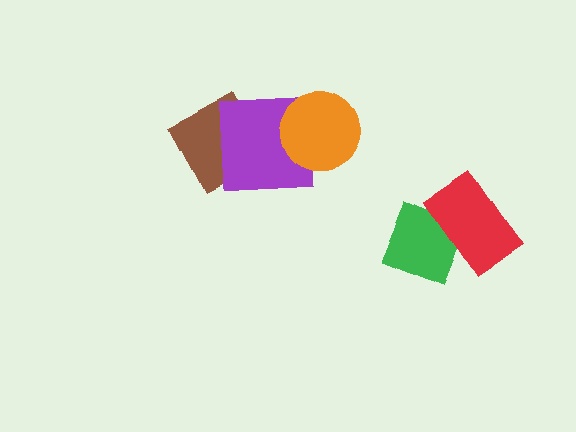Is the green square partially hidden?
Yes, it is partially covered by another shape.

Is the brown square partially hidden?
Yes, it is partially covered by another shape.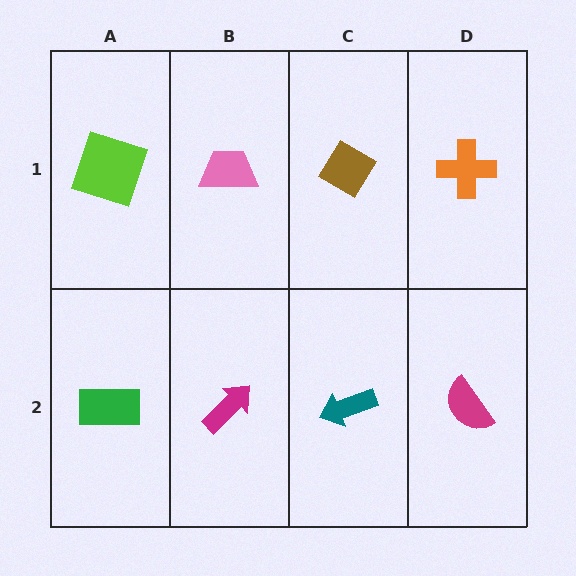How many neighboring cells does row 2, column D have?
2.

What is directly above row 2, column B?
A pink trapezoid.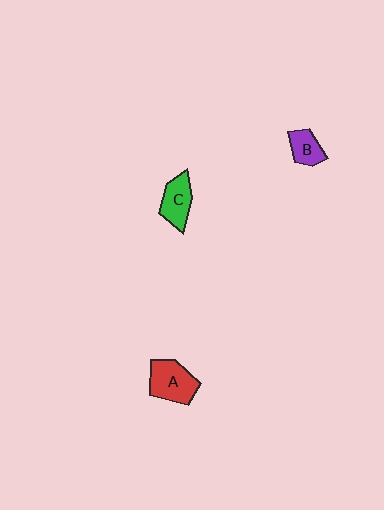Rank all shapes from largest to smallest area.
From largest to smallest: A (red), C (green), B (purple).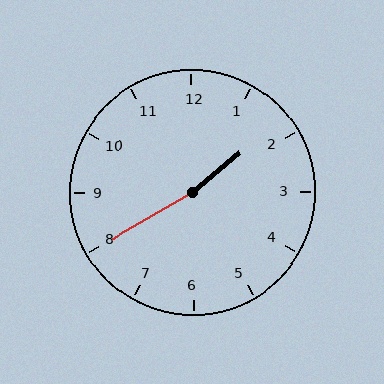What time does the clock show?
1:40.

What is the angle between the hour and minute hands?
Approximately 170 degrees.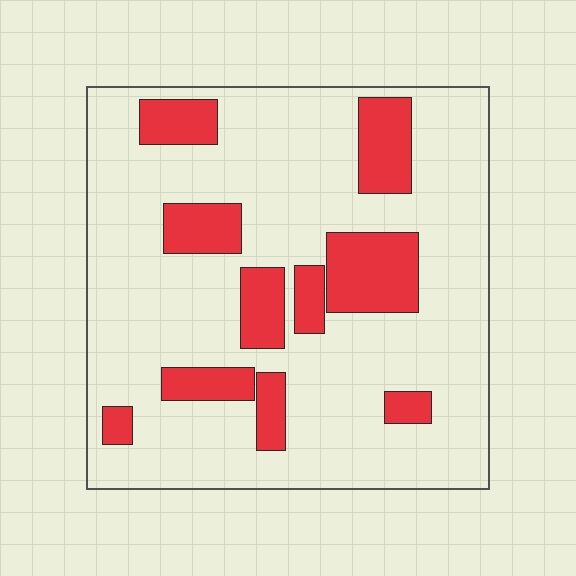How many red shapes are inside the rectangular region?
10.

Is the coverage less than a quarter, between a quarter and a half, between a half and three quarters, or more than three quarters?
Less than a quarter.